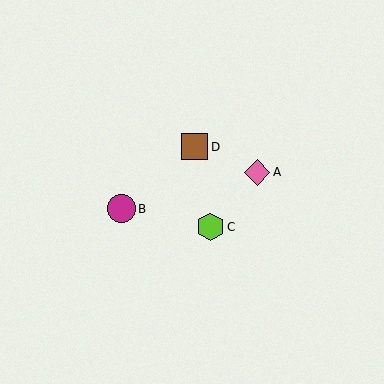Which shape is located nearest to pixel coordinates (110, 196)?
The magenta circle (labeled B) at (121, 209) is nearest to that location.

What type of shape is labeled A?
Shape A is a pink diamond.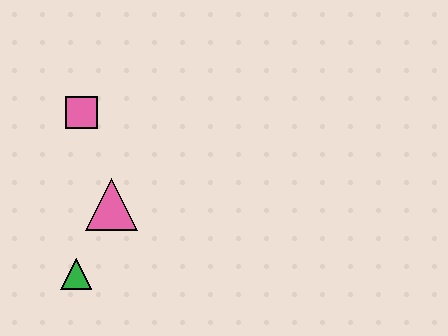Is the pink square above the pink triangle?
Yes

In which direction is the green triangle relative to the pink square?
The green triangle is below the pink square.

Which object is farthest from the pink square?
The green triangle is farthest from the pink square.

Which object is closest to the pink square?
The pink triangle is closest to the pink square.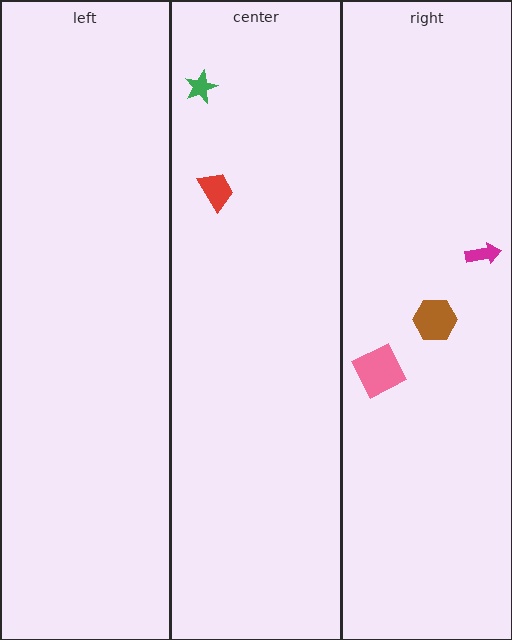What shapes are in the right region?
The pink square, the magenta arrow, the brown hexagon.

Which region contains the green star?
The center region.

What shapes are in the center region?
The green star, the red trapezoid.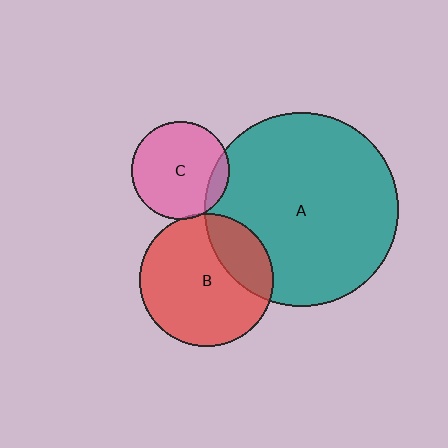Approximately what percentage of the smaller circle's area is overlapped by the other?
Approximately 25%.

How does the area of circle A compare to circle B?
Approximately 2.1 times.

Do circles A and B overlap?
Yes.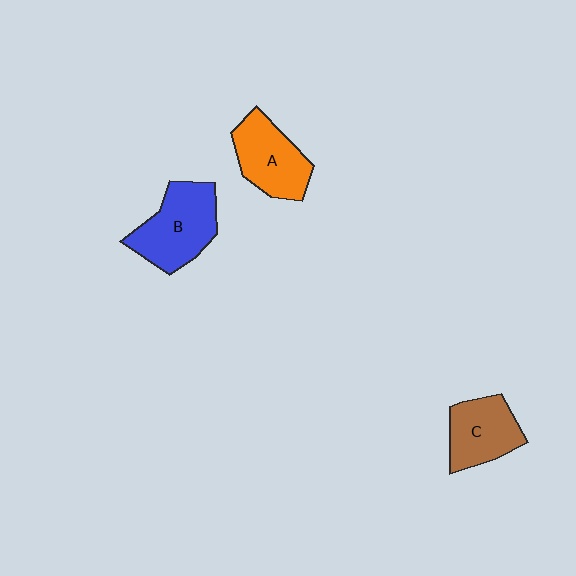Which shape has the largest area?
Shape B (blue).